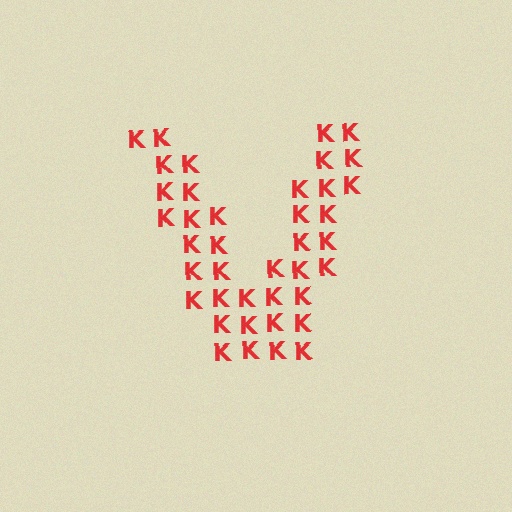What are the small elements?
The small elements are letter K's.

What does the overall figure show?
The overall figure shows the letter V.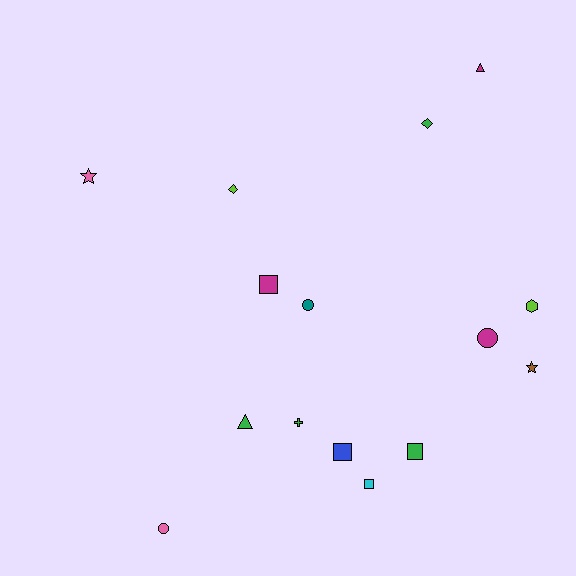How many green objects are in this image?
There are 4 green objects.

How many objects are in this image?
There are 15 objects.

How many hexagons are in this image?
There is 1 hexagon.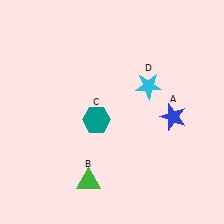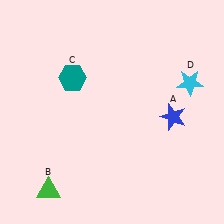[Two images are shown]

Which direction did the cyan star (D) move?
The cyan star (D) moved right.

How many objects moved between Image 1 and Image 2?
3 objects moved between the two images.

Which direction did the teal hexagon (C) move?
The teal hexagon (C) moved up.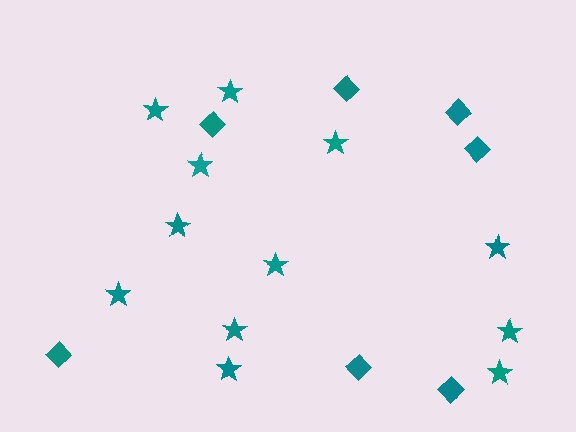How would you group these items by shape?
There are 2 groups: one group of diamonds (7) and one group of stars (12).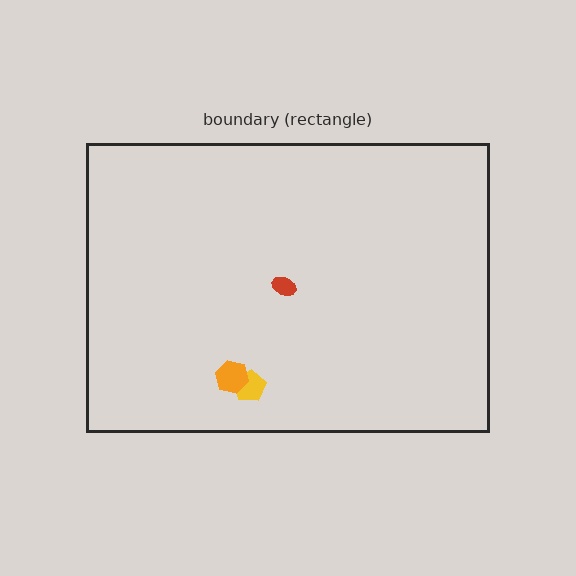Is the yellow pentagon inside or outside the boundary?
Inside.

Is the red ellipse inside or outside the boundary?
Inside.